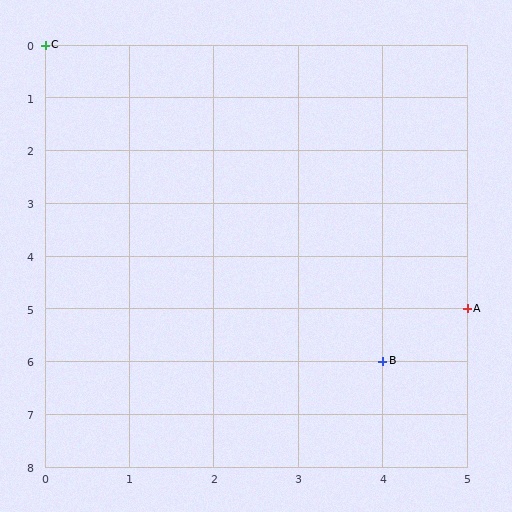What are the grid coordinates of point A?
Point A is at grid coordinates (5, 5).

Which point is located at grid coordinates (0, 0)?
Point C is at (0, 0).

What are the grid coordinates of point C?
Point C is at grid coordinates (0, 0).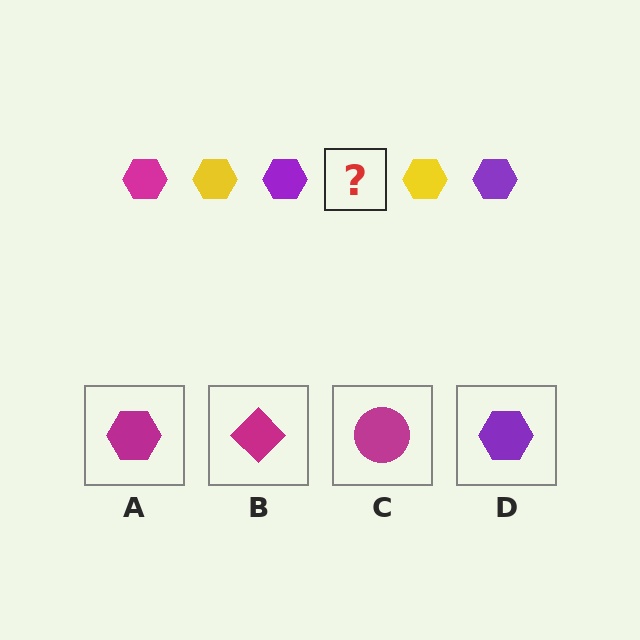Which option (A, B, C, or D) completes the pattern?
A.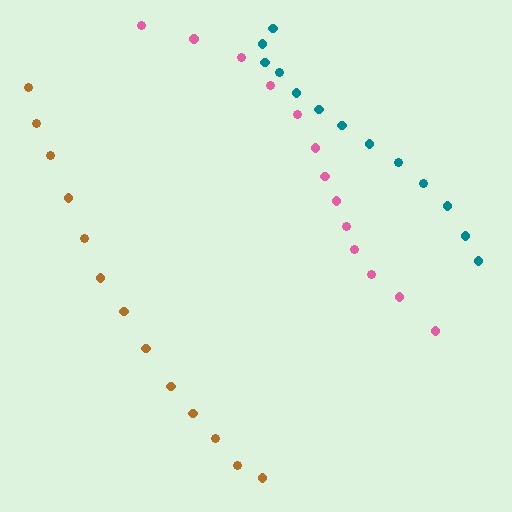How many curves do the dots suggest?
There are 3 distinct paths.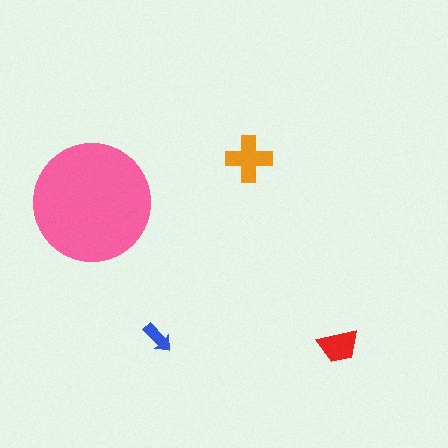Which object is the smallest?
The blue arrow.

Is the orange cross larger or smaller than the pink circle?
Smaller.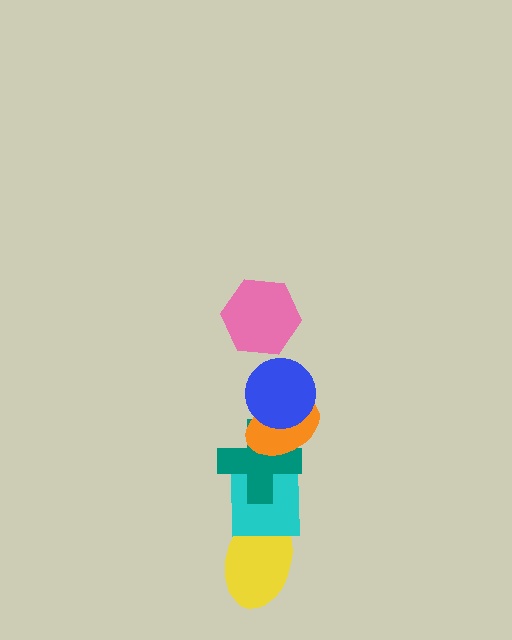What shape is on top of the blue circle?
The pink hexagon is on top of the blue circle.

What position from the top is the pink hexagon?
The pink hexagon is 1st from the top.